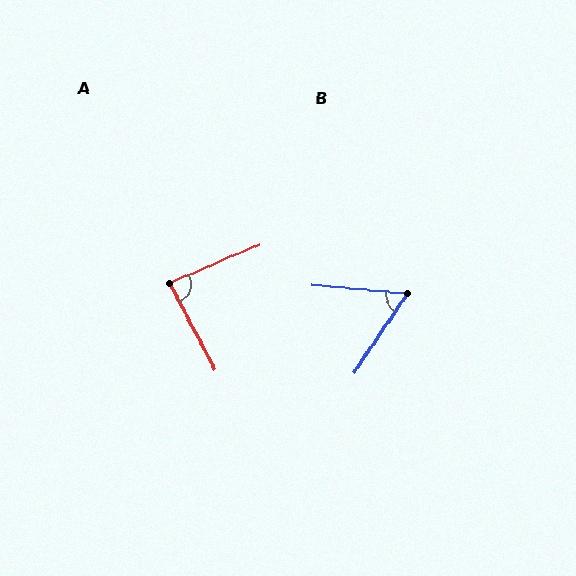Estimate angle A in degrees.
Approximately 85 degrees.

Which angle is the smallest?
B, at approximately 61 degrees.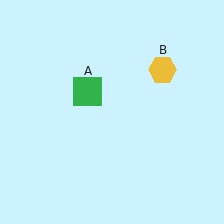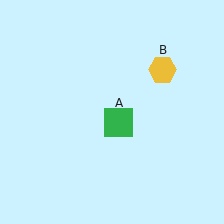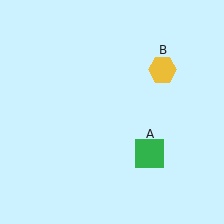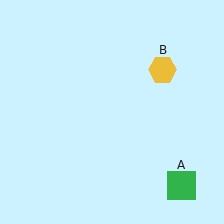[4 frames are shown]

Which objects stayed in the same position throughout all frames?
Yellow hexagon (object B) remained stationary.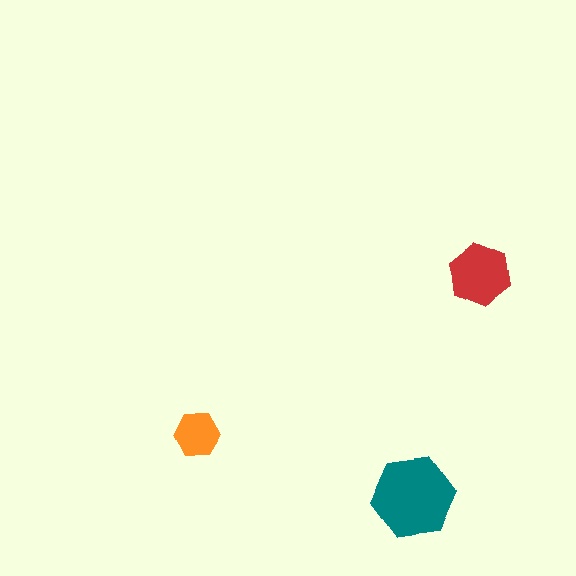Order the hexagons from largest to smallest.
the teal one, the red one, the orange one.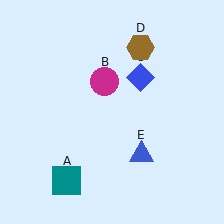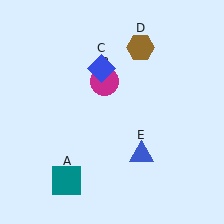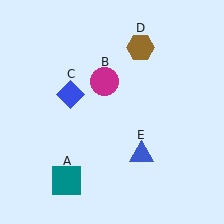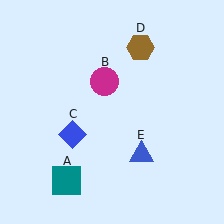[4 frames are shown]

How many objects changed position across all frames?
1 object changed position: blue diamond (object C).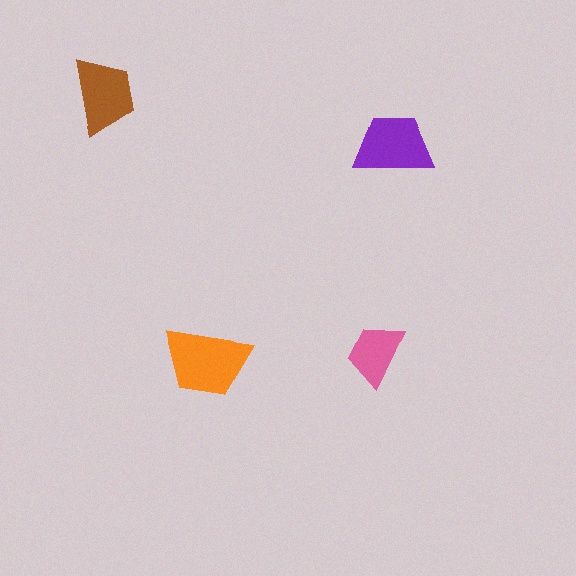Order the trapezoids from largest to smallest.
the orange one, the purple one, the brown one, the pink one.